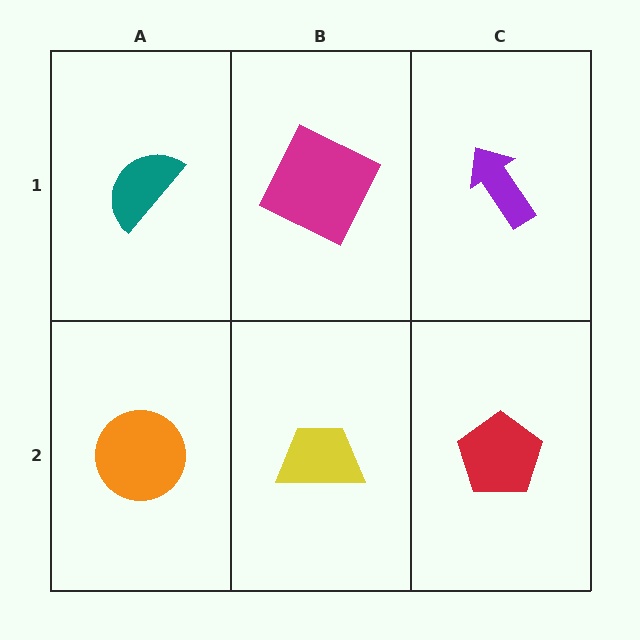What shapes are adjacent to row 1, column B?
A yellow trapezoid (row 2, column B), a teal semicircle (row 1, column A), a purple arrow (row 1, column C).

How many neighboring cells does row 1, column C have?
2.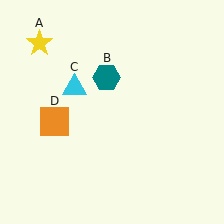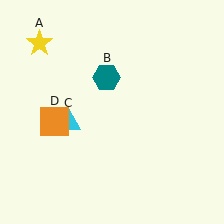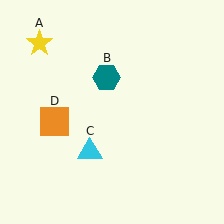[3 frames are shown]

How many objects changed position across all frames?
1 object changed position: cyan triangle (object C).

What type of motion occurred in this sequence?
The cyan triangle (object C) rotated counterclockwise around the center of the scene.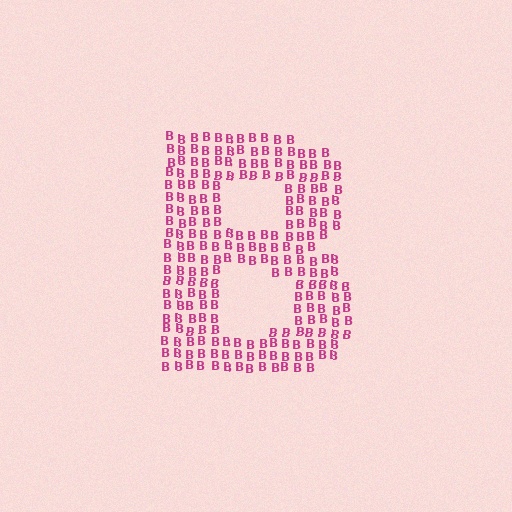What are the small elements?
The small elements are letter B's.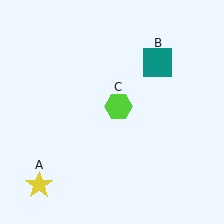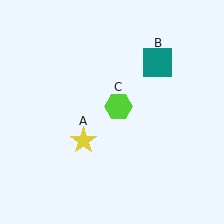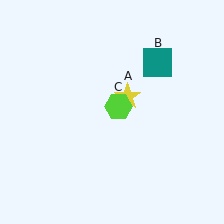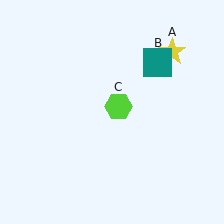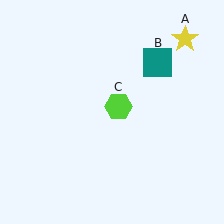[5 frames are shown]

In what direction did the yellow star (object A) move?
The yellow star (object A) moved up and to the right.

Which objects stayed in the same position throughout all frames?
Teal square (object B) and lime hexagon (object C) remained stationary.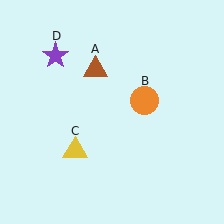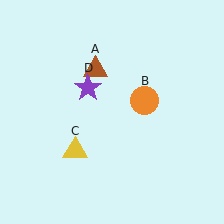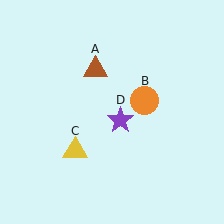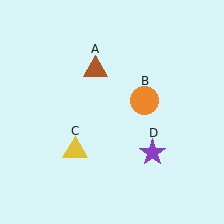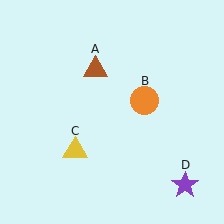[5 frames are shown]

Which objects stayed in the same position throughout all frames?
Brown triangle (object A) and orange circle (object B) and yellow triangle (object C) remained stationary.